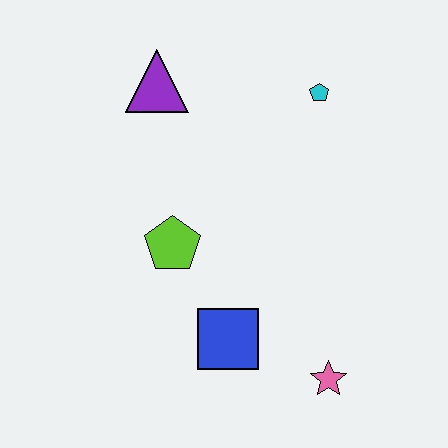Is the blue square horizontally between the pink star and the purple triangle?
Yes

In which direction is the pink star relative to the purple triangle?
The pink star is below the purple triangle.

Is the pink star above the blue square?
No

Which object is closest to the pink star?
The blue square is closest to the pink star.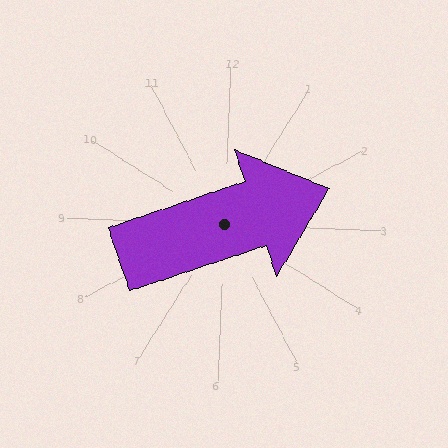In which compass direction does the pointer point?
East.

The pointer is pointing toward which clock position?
Roughly 2 o'clock.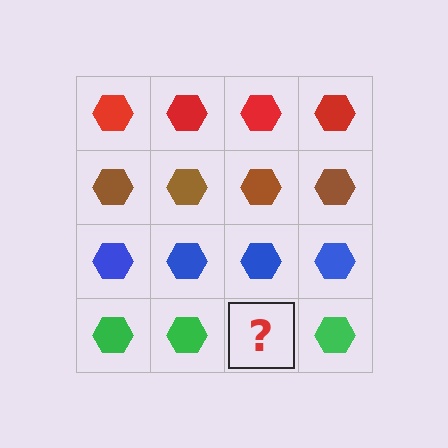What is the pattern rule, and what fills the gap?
The rule is that each row has a consistent color. The gap should be filled with a green hexagon.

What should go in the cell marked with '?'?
The missing cell should contain a green hexagon.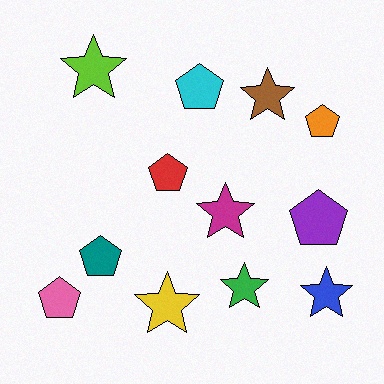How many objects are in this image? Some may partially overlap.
There are 12 objects.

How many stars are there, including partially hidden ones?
There are 6 stars.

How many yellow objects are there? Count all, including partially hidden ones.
There is 1 yellow object.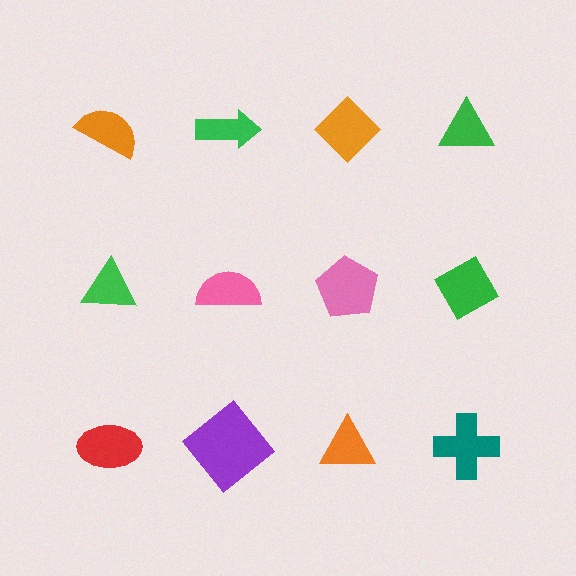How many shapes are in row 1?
4 shapes.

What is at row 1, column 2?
A green arrow.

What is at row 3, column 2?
A purple diamond.